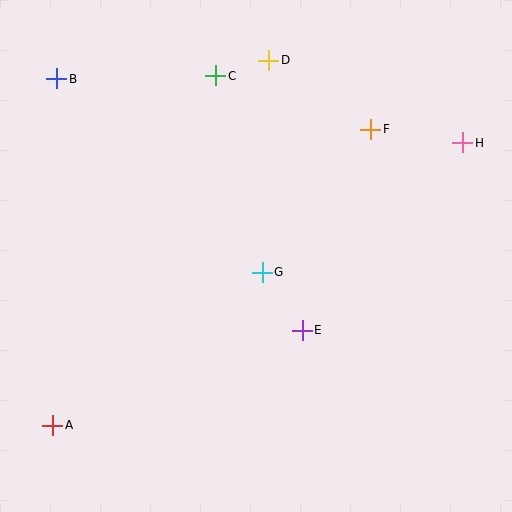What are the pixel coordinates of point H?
Point H is at (463, 143).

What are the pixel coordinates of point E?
Point E is at (302, 330).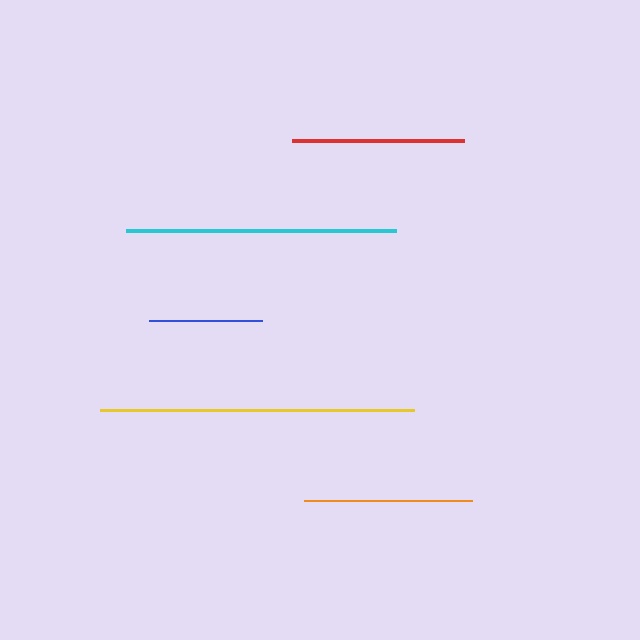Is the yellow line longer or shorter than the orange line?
The yellow line is longer than the orange line.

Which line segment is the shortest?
The blue line is the shortest at approximately 113 pixels.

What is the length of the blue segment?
The blue segment is approximately 113 pixels long.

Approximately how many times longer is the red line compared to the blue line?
The red line is approximately 1.5 times the length of the blue line.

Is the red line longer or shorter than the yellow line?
The yellow line is longer than the red line.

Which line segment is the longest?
The yellow line is the longest at approximately 315 pixels.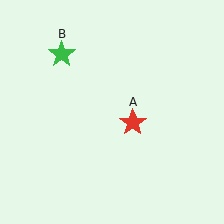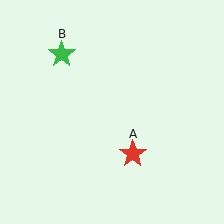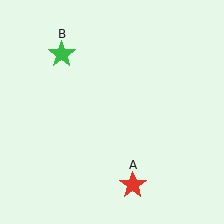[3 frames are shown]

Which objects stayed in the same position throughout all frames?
Green star (object B) remained stationary.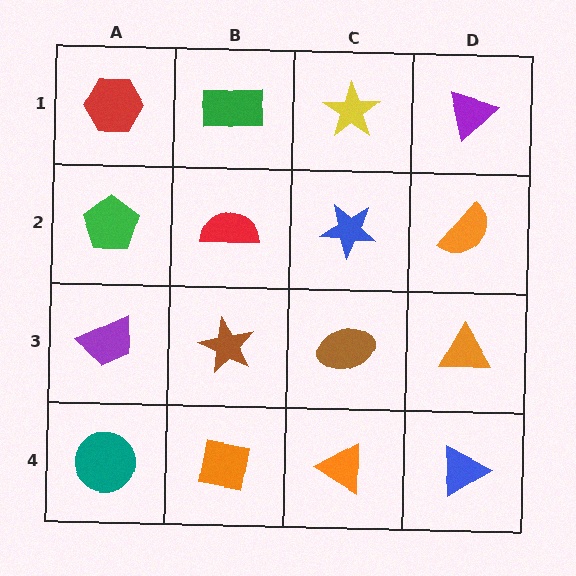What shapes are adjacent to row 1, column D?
An orange semicircle (row 2, column D), a yellow star (row 1, column C).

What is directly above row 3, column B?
A red semicircle.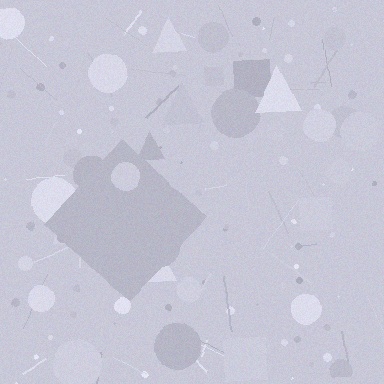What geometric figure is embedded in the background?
A diamond is embedded in the background.